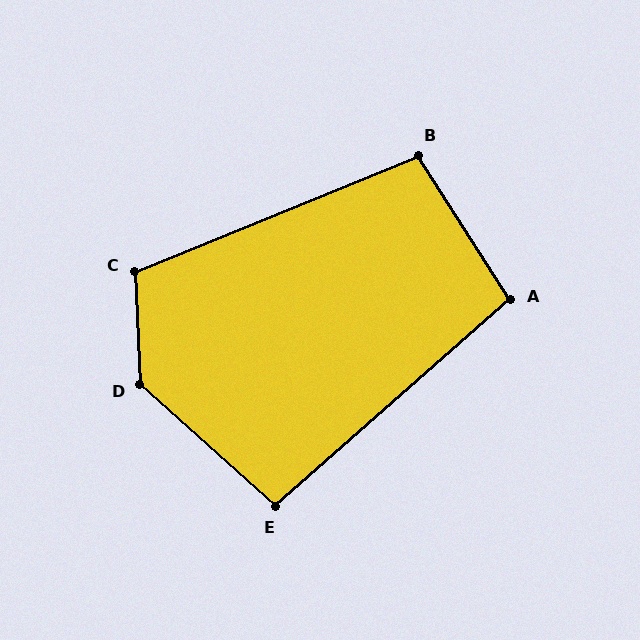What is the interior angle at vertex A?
Approximately 99 degrees (obtuse).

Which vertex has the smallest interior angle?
E, at approximately 97 degrees.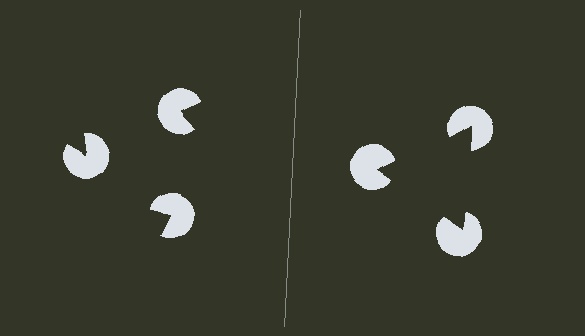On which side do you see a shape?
An illusory triangle appears on the right side. On the left side the wedge cuts are rotated, so no coherent shape forms.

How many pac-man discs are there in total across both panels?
6 — 3 on each side.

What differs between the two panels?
The pac-man discs are positioned identically on both sides; only the wedge orientations differ. On the right they align to a triangle; on the left they are misaligned.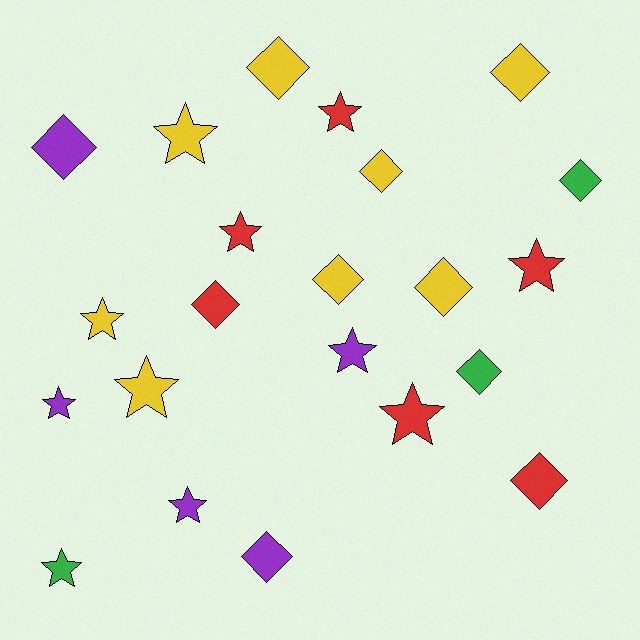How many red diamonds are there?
There are 2 red diamonds.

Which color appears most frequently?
Yellow, with 8 objects.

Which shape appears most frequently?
Diamond, with 11 objects.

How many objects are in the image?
There are 22 objects.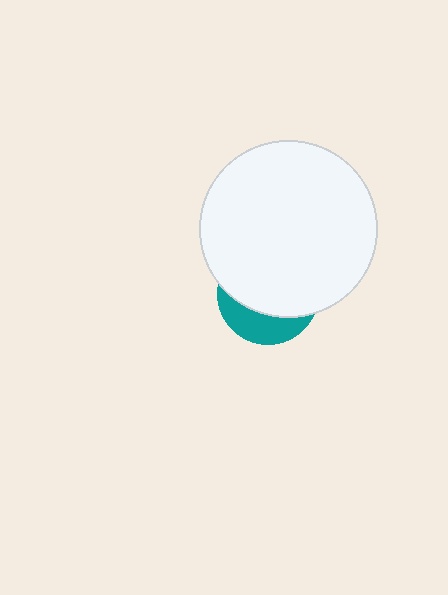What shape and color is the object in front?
The object in front is a white circle.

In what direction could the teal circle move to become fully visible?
The teal circle could move down. That would shift it out from behind the white circle entirely.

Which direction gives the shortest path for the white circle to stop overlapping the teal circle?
Moving up gives the shortest separation.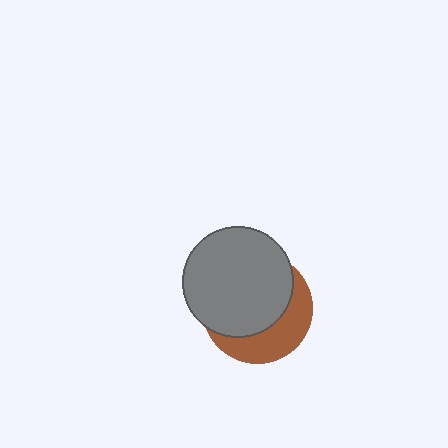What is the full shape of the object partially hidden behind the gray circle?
The partially hidden object is a brown circle.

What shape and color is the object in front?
The object in front is a gray circle.